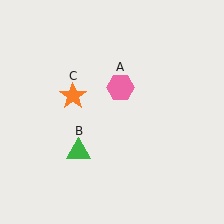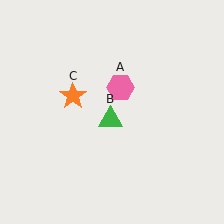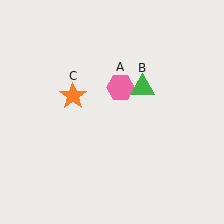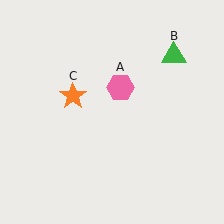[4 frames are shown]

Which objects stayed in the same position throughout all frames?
Pink hexagon (object A) and orange star (object C) remained stationary.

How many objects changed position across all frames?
1 object changed position: green triangle (object B).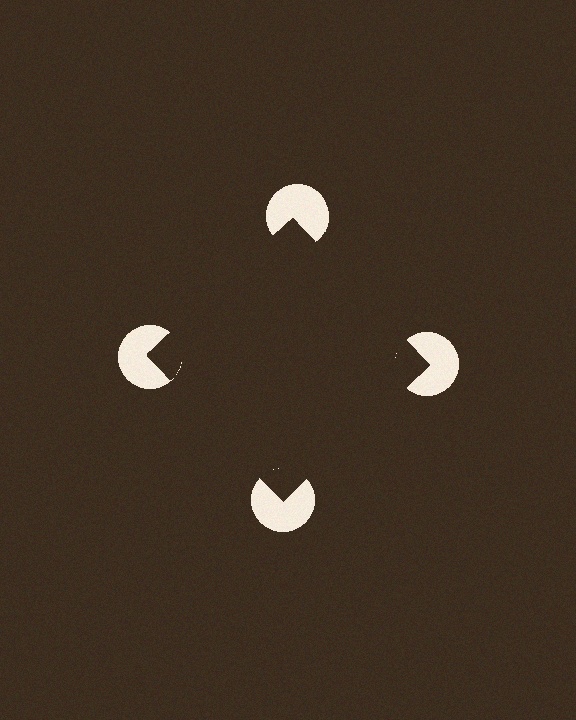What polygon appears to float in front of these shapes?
An illusory square — its edges are inferred from the aligned wedge cuts in the pac-man discs, not physically drawn.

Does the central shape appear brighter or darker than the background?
It typically appears slightly darker than the background, even though no actual brightness change is drawn.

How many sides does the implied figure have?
4 sides.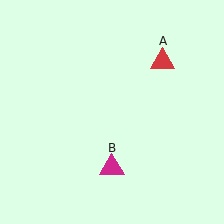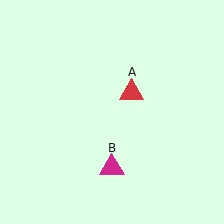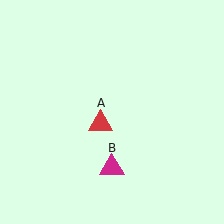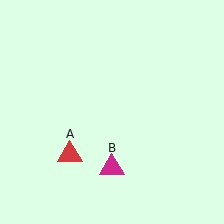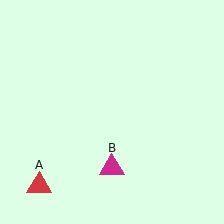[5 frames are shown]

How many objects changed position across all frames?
1 object changed position: red triangle (object A).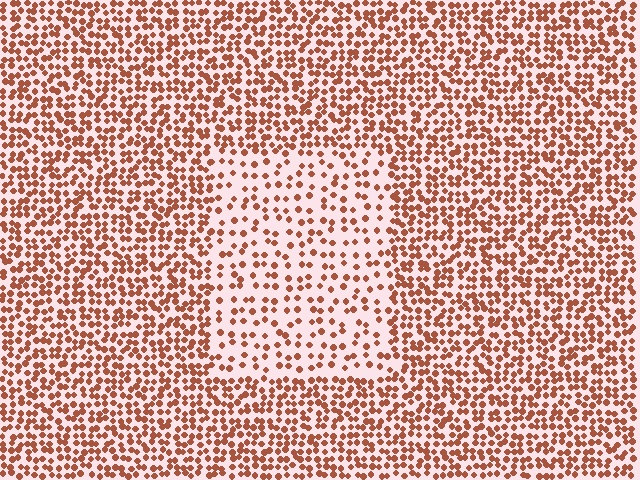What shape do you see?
I see a rectangle.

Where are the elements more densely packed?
The elements are more densely packed outside the rectangle boundary.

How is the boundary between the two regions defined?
The boundary is defined by a change in element density (approximately 2.1x ratio). All elements are the same color, size, and shape.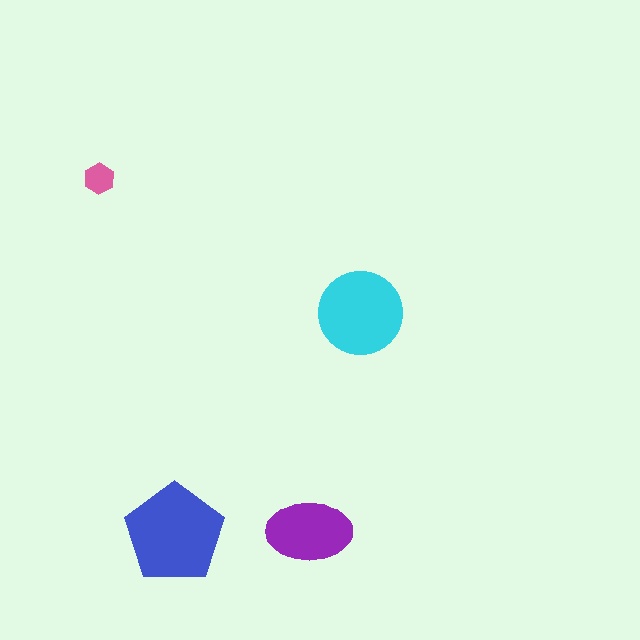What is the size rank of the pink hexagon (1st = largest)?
4th.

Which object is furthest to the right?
The cyan circle is rightmost.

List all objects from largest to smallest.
The blue pentagon, the cyan circle, the purple ellipse, the pink hexagon.